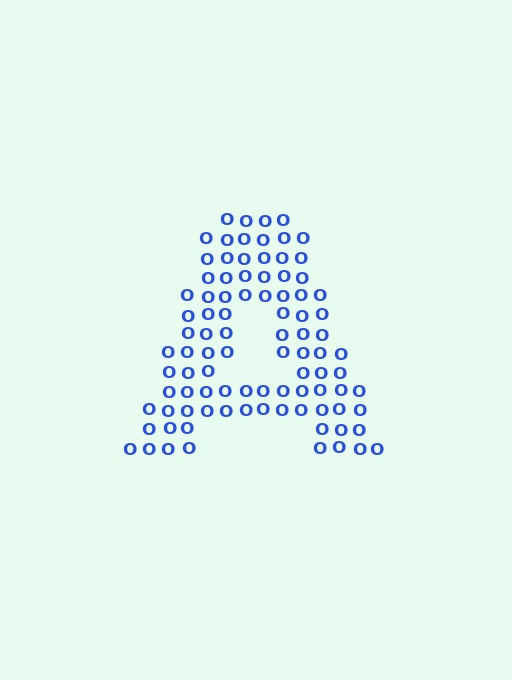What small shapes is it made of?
It is made of small letter O's.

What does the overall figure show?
The overall figure shows the letter A.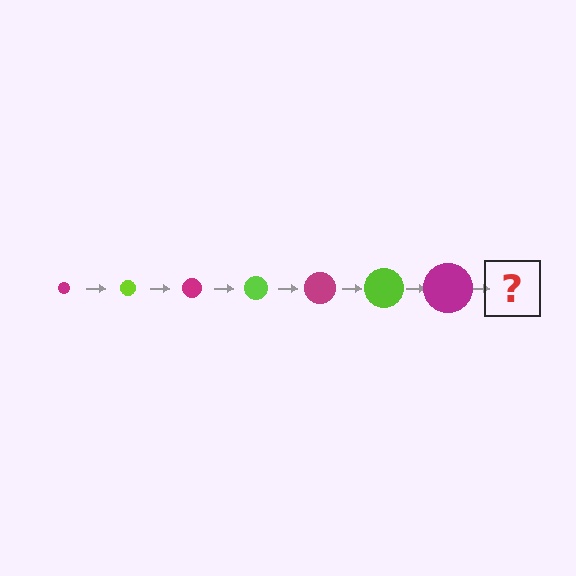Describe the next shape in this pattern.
It should be a lime circle, larger than the previous one.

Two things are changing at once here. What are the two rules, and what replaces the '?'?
The two rules are that the circle grows larger each step and the color cycles through magenta and lime. The '?' should be a lime circle, larger than the previous one.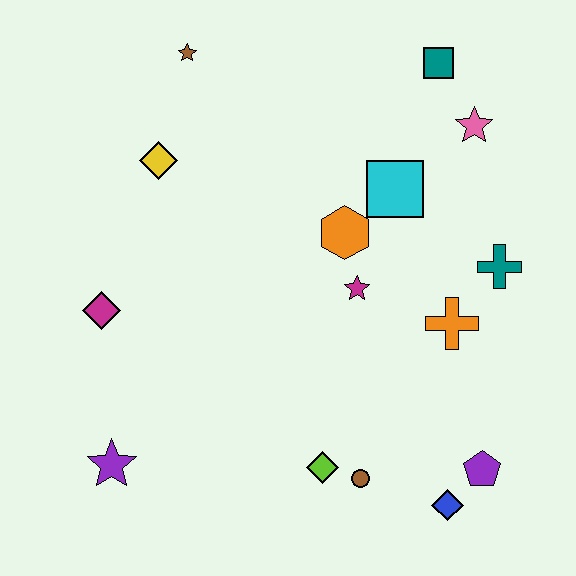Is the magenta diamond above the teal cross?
No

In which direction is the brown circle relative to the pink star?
The brown circle is below the pink star.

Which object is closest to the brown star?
The yellow diamond is closest to the brown star.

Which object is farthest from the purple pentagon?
The brown star is farthest from the purple pentagon.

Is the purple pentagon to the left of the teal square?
No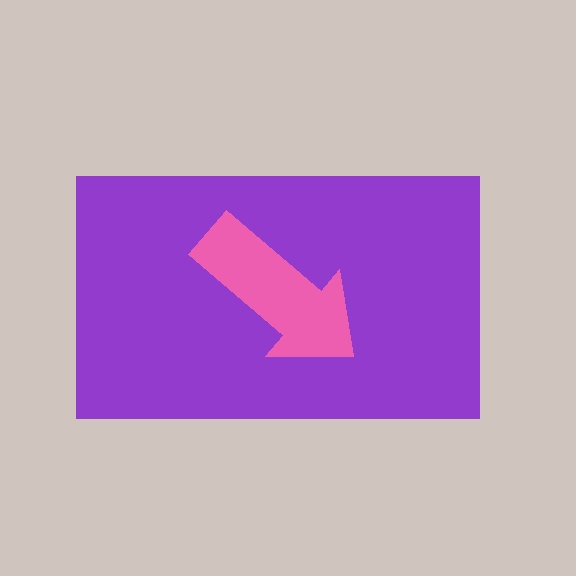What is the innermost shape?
The pink arrow.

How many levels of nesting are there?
2.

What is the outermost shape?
The purple rectangle.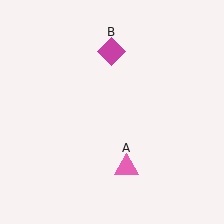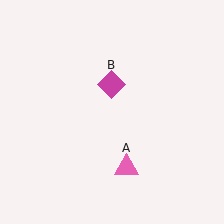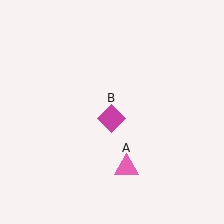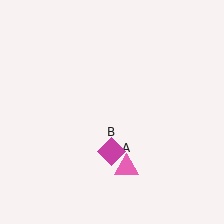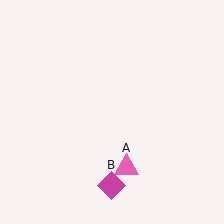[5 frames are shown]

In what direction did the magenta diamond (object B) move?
The magenta diamond (object B) moved down.